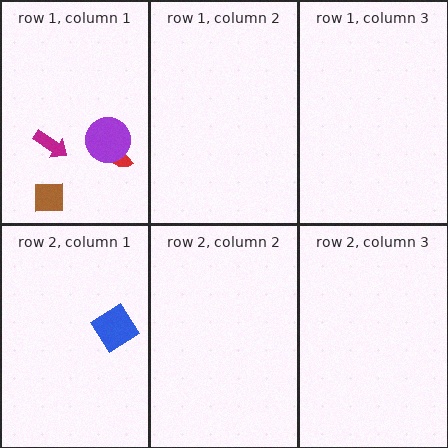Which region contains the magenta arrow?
The row 1, column 1 region.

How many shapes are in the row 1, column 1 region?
4.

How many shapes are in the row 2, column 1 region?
1.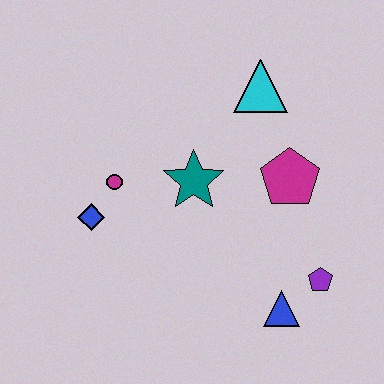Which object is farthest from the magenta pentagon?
The blue diamond is farthest from the magenta pentagon.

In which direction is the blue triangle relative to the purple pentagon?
The blue triangle is to the left of the purple pentagon.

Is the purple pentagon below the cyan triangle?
Yes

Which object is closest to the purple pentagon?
The blue triangle is closest to the purple pentagon.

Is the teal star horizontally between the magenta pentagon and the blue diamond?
Yes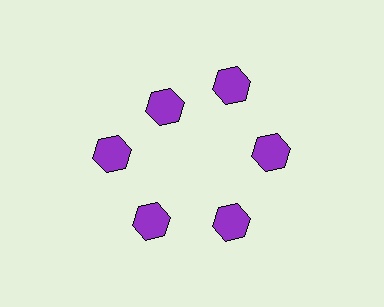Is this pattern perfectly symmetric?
No. The 6 purple hexagons are arranged in a ring, but one element near the 11 o'clock position is pulled inward toward the center, breaking the 6-fold rotational symmetry.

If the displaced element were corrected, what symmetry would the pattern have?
It would have 6-fold rotational symmetry — the pattern would map onto itself every 60 degrees.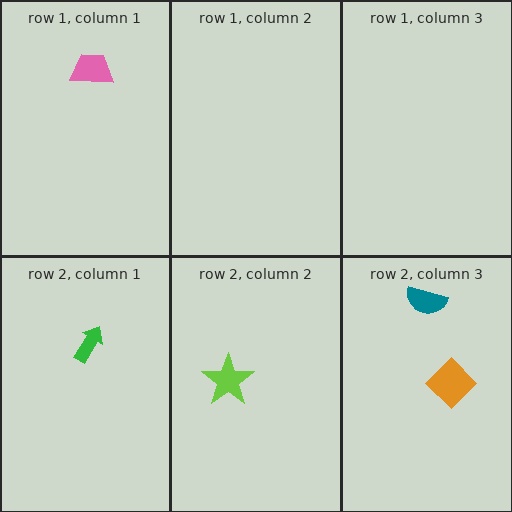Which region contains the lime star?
The row 2, column 2 region.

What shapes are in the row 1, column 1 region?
The pink trapezoid.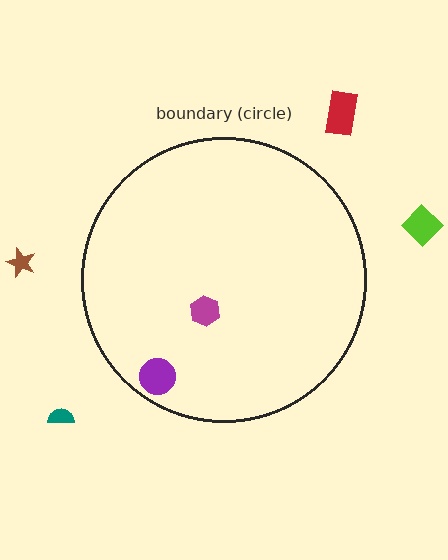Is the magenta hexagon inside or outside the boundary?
Inside.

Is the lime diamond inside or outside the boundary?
Outside.